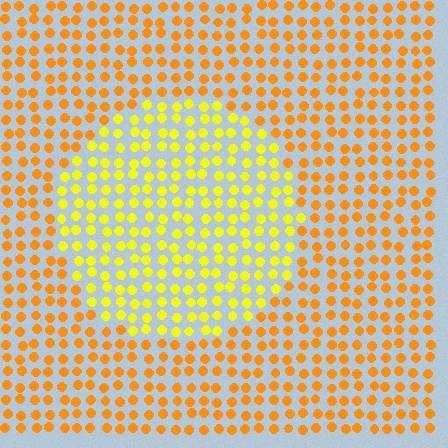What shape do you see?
I see a circle.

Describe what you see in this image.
The image is filled with small orange elements in a uniform arrangement. A circle-shaped region is visible where the elements are tinted to a slightly different hue, forming a subtle color boundary.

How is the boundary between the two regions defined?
The boundary is defined purely by a slight shift in hue (about 31 degrees). Spacing, size, and orientation are identical on both sides.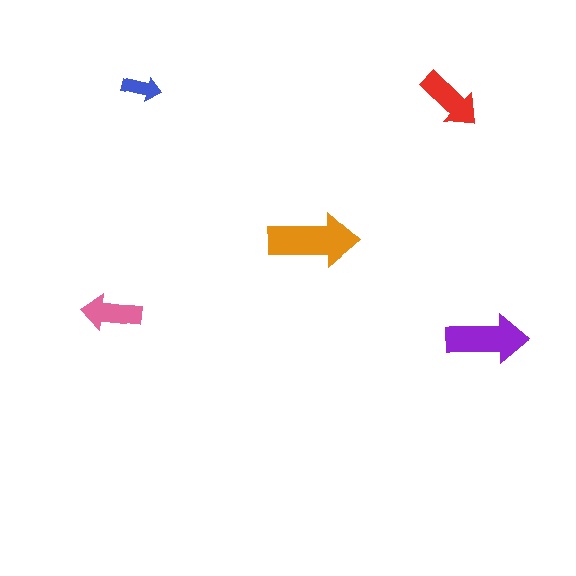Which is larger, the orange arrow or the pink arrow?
The orange one.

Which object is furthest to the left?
The pink arrow is leftmost.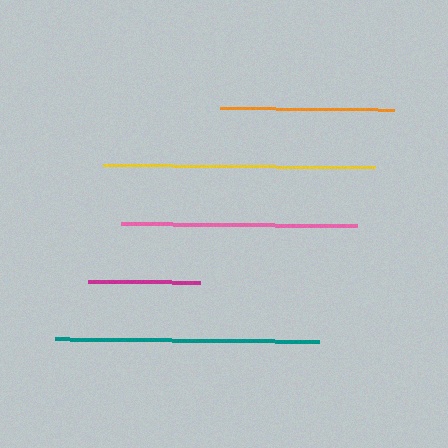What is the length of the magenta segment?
The magenta segment is approximately 112 pixels long.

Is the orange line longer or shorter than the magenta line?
The orange line is longer than the magenta line.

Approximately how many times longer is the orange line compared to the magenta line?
The orange line is approximately 1.5 times the length of the magenta line.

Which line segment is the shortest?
The magenta line is the shortest at approximately 112 pixels.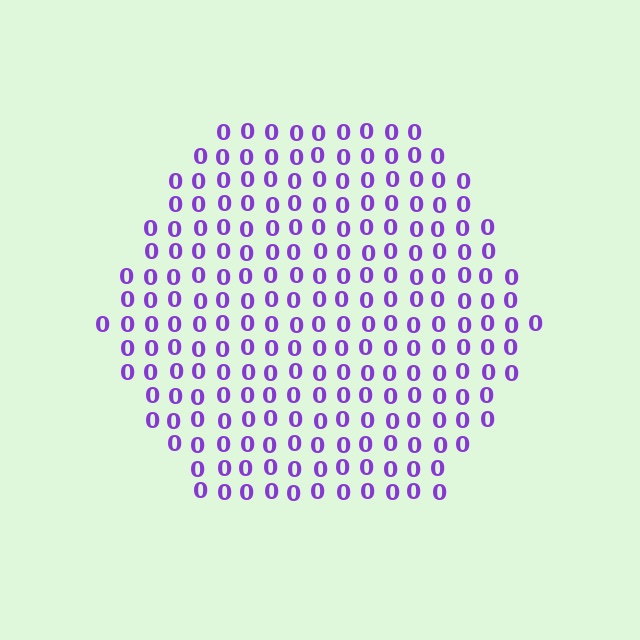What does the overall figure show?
The overall figure shows a hexagon.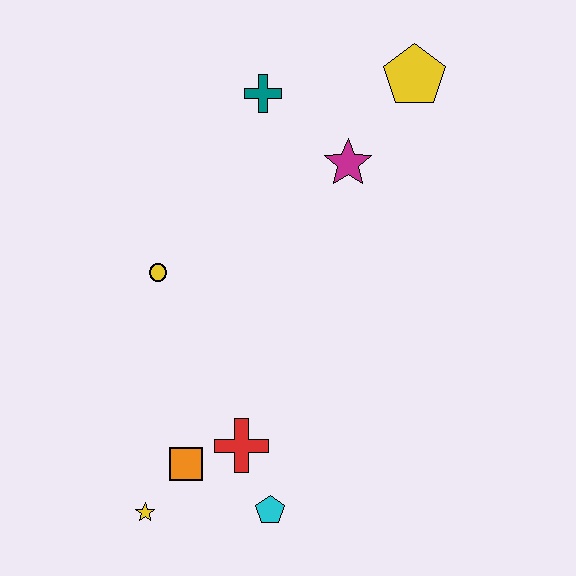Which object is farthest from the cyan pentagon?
The yellow pentagon is farthest from the cyan pentagon.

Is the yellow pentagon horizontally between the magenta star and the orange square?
No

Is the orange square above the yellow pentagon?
No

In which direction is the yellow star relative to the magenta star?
The yellow star is below the magenta star.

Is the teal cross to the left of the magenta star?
Yes